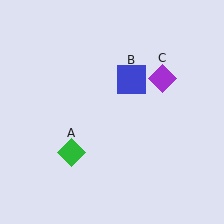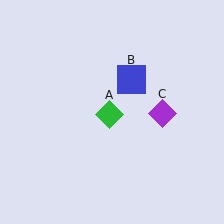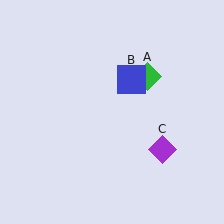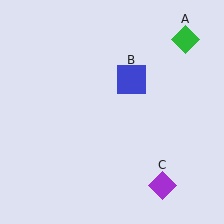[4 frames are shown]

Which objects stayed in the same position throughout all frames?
Blue square (object B) remained stationary.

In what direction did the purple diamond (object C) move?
The purple diamond (object C) moved down.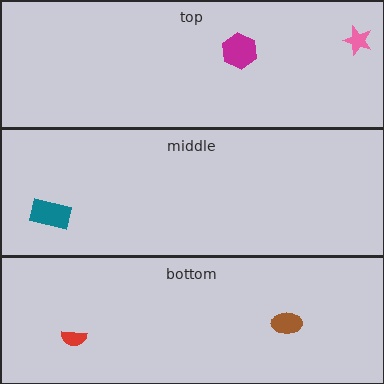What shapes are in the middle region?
The teal rectangle.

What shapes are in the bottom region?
The red semicircle, the brown ellipse.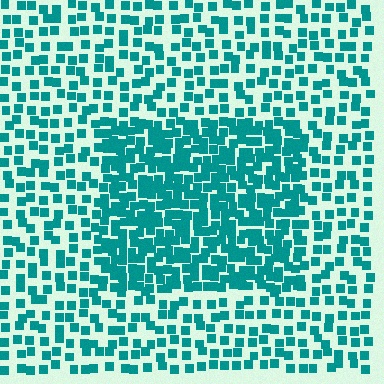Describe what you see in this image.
The image contains small teal elements arranged at two different densities. A rectangle-shaped region is visible where the elements are more densely packed than the surrounding area.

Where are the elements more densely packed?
The elements are more densely packed inside the rectangle boundary.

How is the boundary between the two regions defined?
The boundary is defined by a change in element density (approximately 2.0x ratio). All elements are the same color, size, and shape.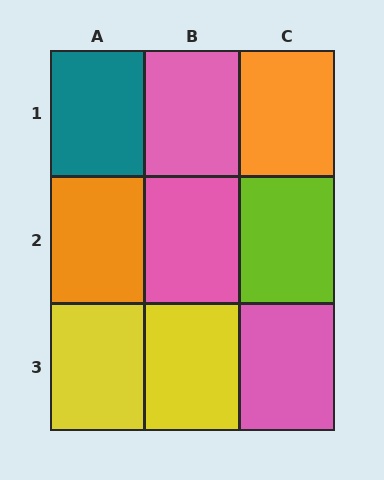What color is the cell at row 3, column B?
Yellow.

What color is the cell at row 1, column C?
Orange.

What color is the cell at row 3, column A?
Yellow.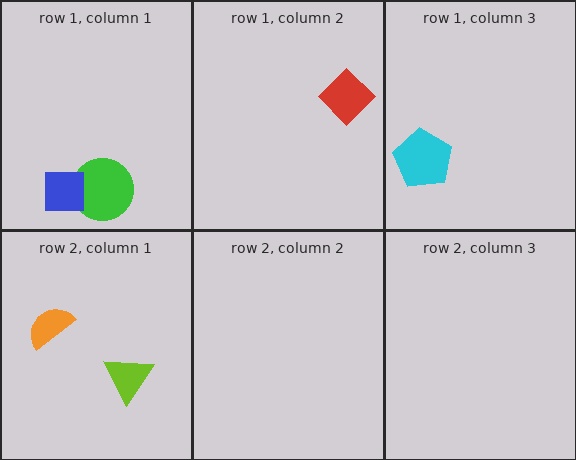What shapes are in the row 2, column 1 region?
The lime triangle, the orange semicircle.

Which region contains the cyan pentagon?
The row 1, column 3 region.